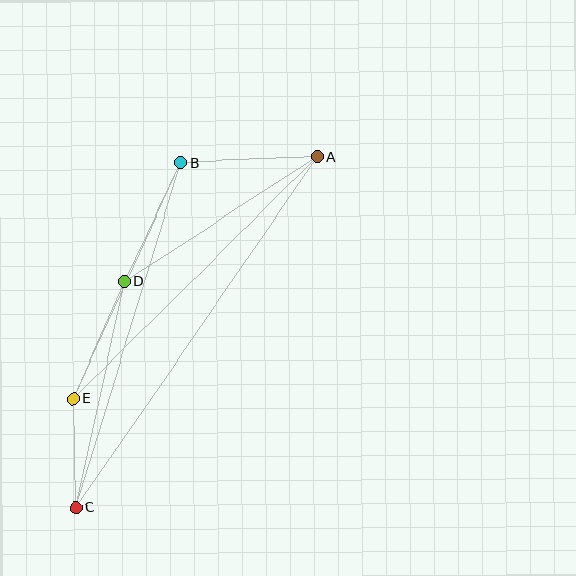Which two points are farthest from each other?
Points A and C are farthest from each other.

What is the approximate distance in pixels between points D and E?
The distance between D and E is approximately 128 pixels.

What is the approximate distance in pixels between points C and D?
The distance between C and D is approximately 231 pixels.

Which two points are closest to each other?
Points C and E are closest to each other.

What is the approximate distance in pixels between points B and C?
The distance between B and C is approximately 361 pixels.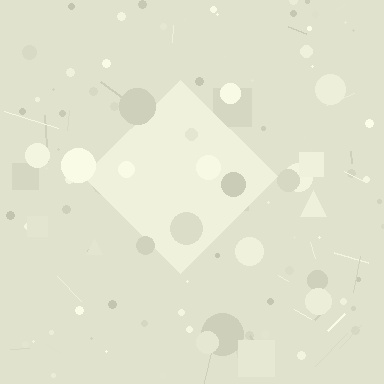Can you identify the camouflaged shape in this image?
The camouflaged shape is a diamond.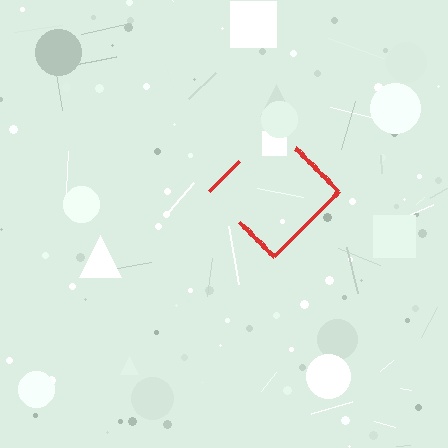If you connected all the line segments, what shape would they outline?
They would outline a diamond.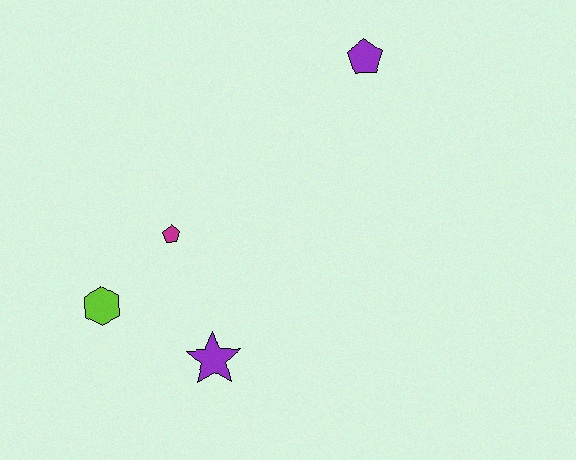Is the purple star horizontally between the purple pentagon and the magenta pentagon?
Yes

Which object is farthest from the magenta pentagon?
The purple pentagon is farthest from the magenta pentagon.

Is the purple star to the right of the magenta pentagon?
Yes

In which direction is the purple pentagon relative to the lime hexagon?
The purple pentagon is to the right of the lime hexagon.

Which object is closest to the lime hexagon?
The magenta pentagon is closest to the lime hexagon.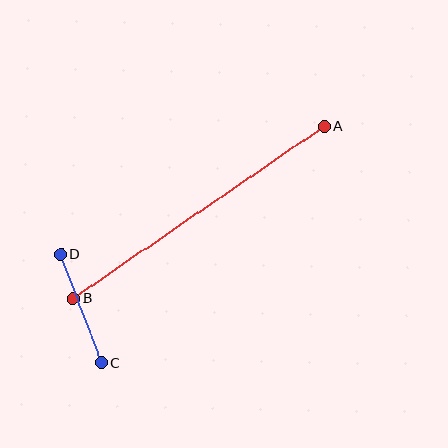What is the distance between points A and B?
The distance is approximately 304 pixels.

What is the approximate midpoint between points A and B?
The midpoint is at approximately (199, 212) pixels.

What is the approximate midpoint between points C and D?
The midpoint is at approximately (81, 308) pixels.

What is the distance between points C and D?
The distance is approximately 116 pixels.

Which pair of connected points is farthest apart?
Points A and B are farthest apart.